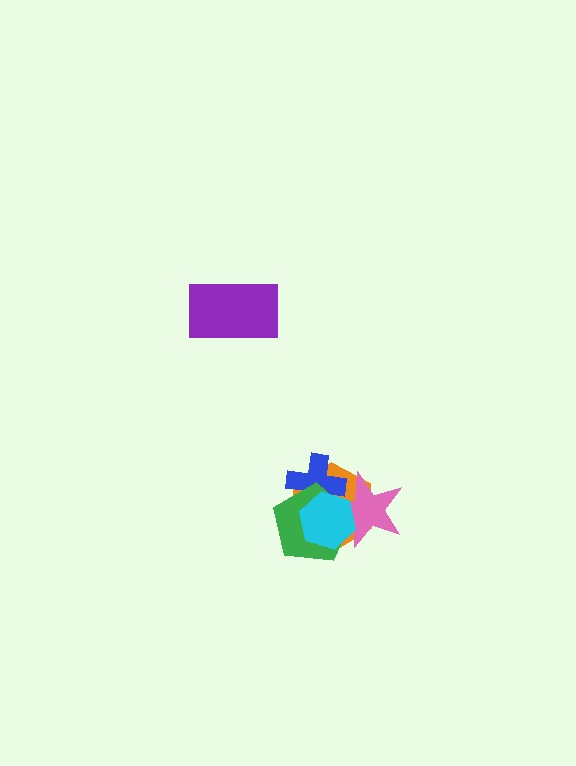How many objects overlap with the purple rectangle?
0 objects overlap with the purple rectangle.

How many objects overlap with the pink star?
4 objects overlap with the pink star.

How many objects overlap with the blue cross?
4 objects overlap with the blue cross.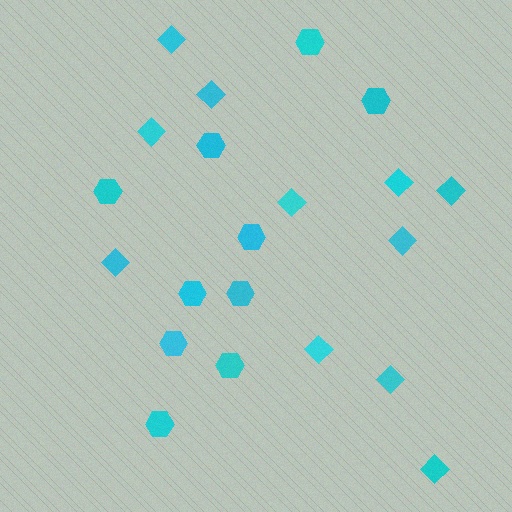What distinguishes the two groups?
There are 2 groups: one group of diamonds (11) and one group of hexagons (10).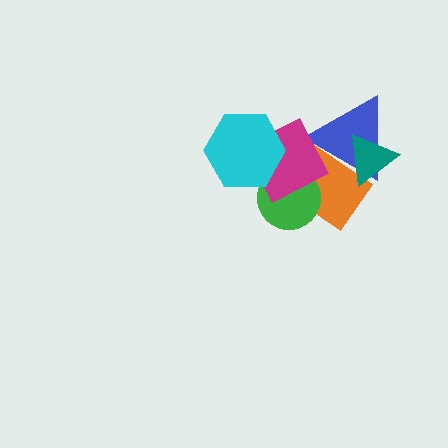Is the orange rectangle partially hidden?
Yes, it is partially covered by another shape.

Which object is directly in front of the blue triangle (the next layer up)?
The teal triangle is directly in front of the blue triangle.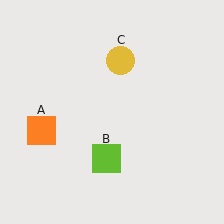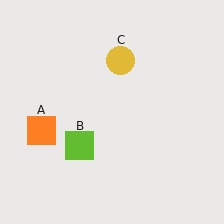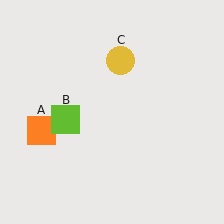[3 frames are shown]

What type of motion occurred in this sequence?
The lime square (object B) rotated clockwise around the center of the scene.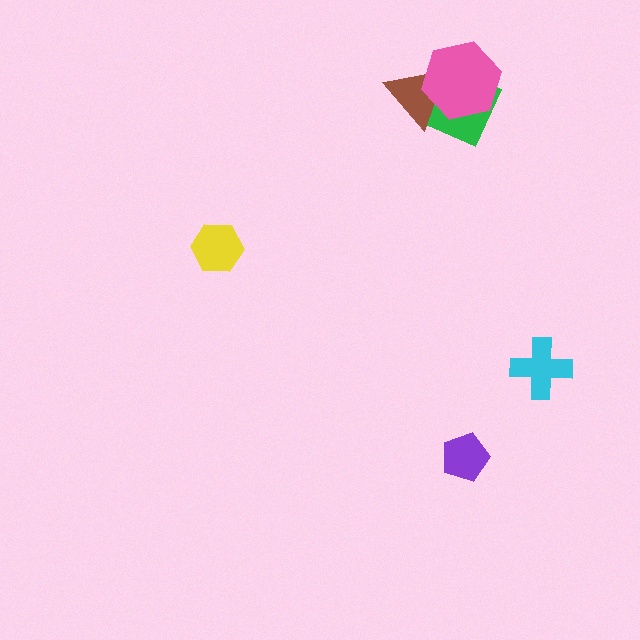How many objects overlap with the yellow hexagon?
0 objects overlap with the yellow hexagon.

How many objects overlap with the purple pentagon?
0 objects overlap with the purple pentagon.